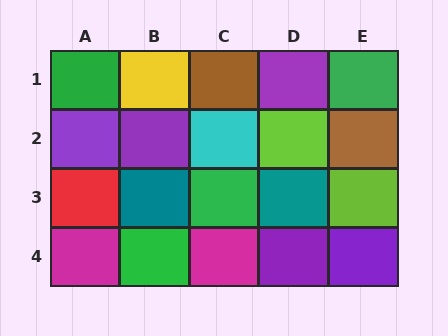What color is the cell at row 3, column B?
Teal.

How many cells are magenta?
2 cells are magenta.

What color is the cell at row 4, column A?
Magenta.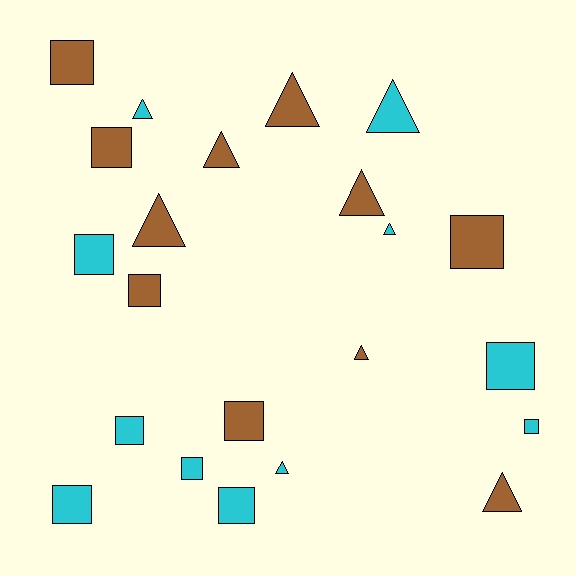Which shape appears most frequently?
Square, with 12 objects.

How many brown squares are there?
There are 5 brown squares.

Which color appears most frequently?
Brown, with 11 objects.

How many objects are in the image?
There are 22 objects.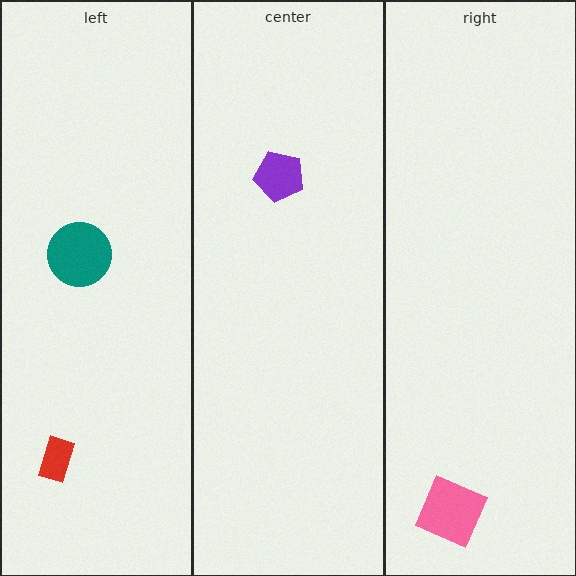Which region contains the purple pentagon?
The center region.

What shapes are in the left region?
The teal circle, the red rectangle.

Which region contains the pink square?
The right region.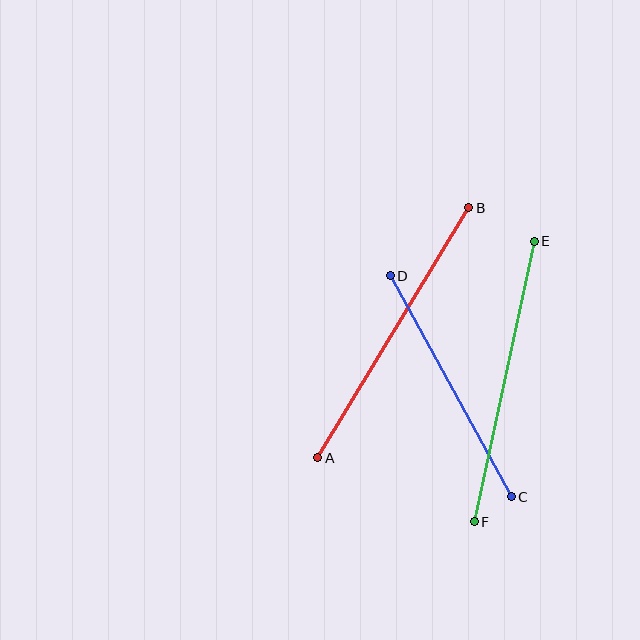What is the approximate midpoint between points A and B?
The midpoint is at approximately (393, 333) pixels.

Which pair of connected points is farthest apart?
Points A and B are farthest apart.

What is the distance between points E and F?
The distance is approximately 287 pixels.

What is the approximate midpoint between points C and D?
The midpoint is at approximately (451, 386) pixels.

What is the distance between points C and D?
The distance is approximately 252 pixels.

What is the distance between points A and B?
The distance is approximately 292 pixels.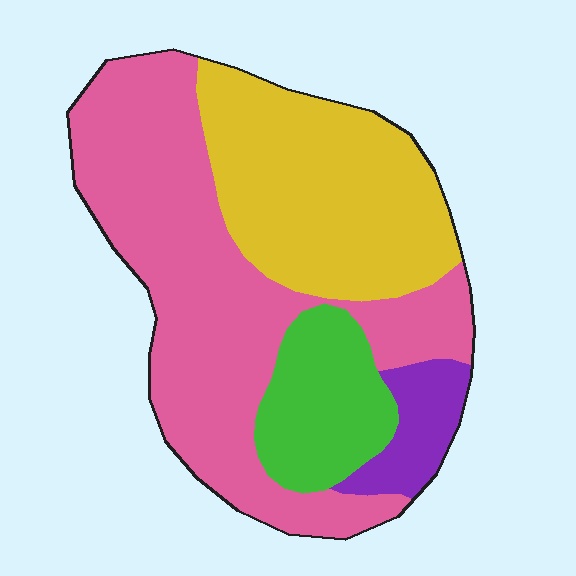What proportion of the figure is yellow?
Yellow covers 31% of the figure.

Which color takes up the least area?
Purple, at roughly 5%.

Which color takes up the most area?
Pink, at roughly 50%.